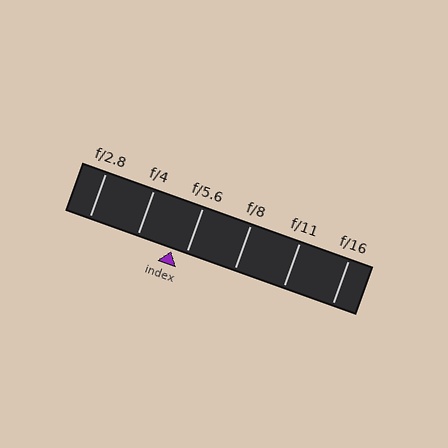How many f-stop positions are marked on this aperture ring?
There are 6 f-stop positions marked.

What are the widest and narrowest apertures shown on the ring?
The widest aperture shown is f/2.8 and the narrowest is f/16.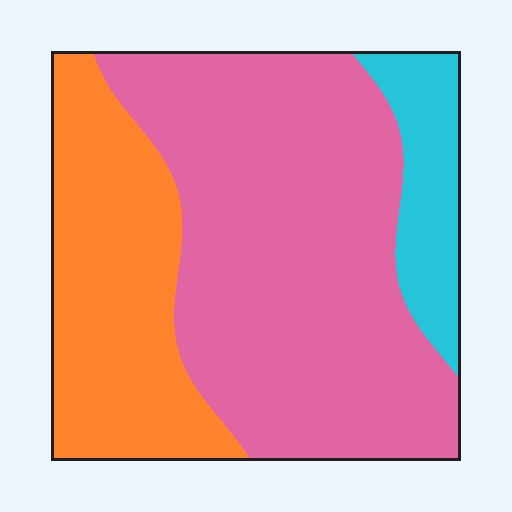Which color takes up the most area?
Pink, at roughly 60%.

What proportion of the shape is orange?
Orange covers about 30% of the shape.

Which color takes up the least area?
Cyan, at roughly 10%.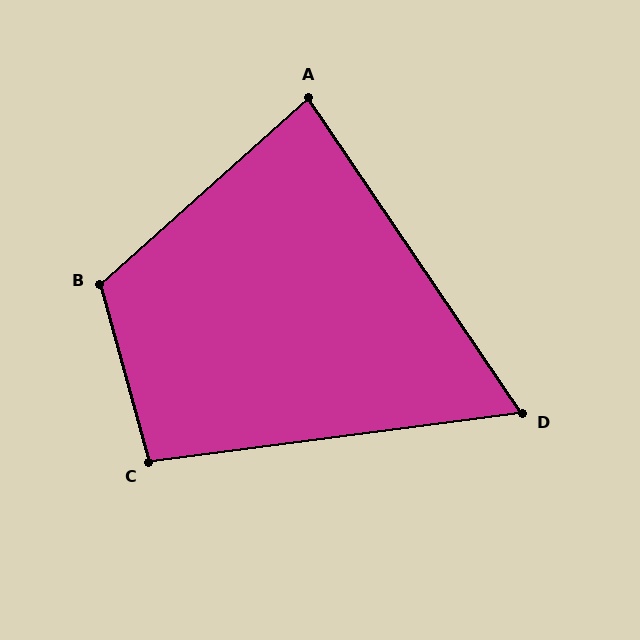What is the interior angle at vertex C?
Approximately 98 degrees (obtuse).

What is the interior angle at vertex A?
Approximately 82 degrees (acute).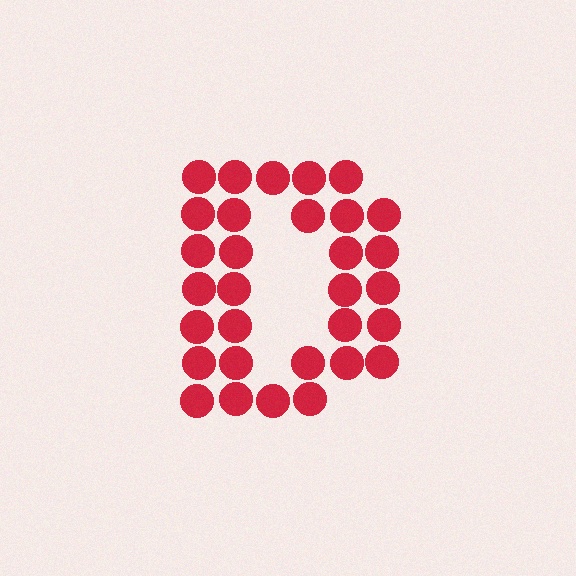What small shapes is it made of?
It is made of small circles.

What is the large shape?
The large shape is the letter D.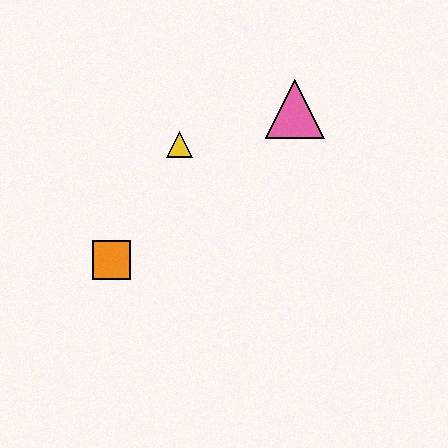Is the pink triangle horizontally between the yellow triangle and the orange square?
No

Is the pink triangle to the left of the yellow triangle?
No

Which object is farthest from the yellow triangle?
The orange square is farthest from the yellow triangle.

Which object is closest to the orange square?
The yellow triangle is closest to the orange square.